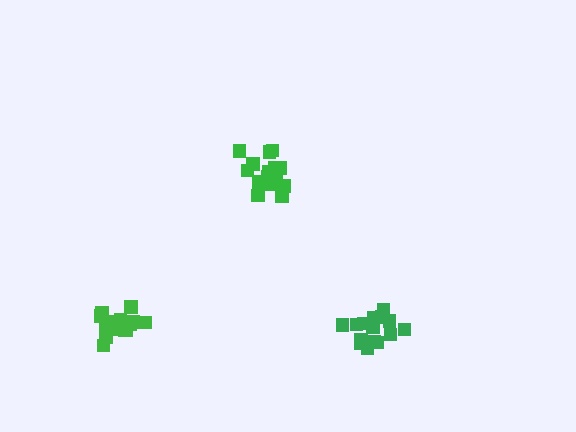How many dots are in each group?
Group 1: 20 dots, Group 2: 18 dots, Group 3: 15 dots (53 total).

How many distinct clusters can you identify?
There are 3 distinct clusters.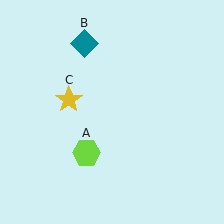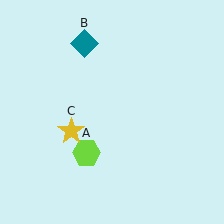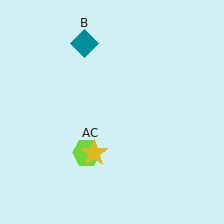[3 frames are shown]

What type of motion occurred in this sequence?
The yellow star (object C) rotated counterclockwise around the center of the scene.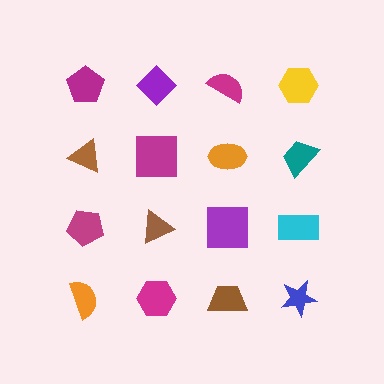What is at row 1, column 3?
A magenta semicircle.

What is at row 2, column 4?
A teal trapezoid.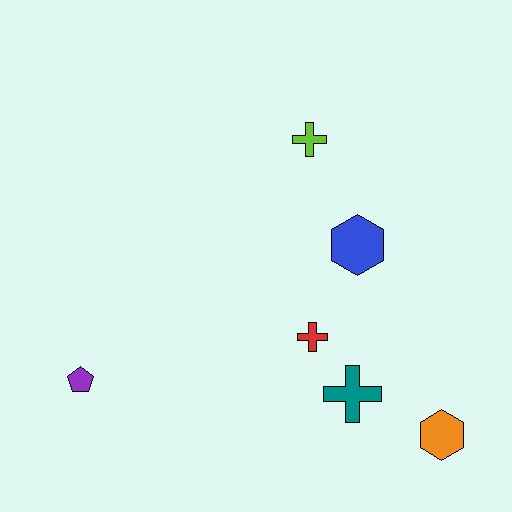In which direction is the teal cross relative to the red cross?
The teal cross is below the red cross.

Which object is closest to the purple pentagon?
The red cross is closest to the purple pentagon.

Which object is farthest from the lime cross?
The purple pentagon is farthest from the lime cross.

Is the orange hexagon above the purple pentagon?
No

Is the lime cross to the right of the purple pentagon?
Yes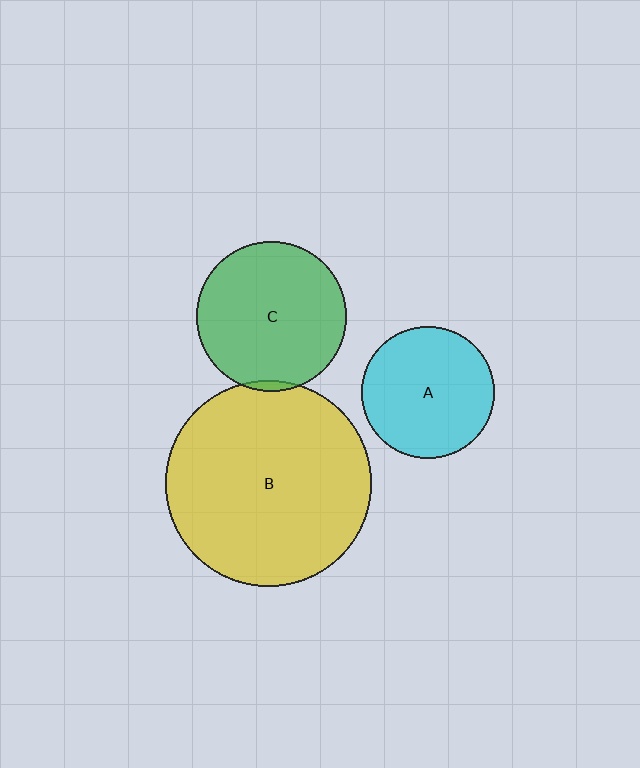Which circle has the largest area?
Circle B (yellow).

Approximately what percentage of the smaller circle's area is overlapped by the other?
Approximately 5%.